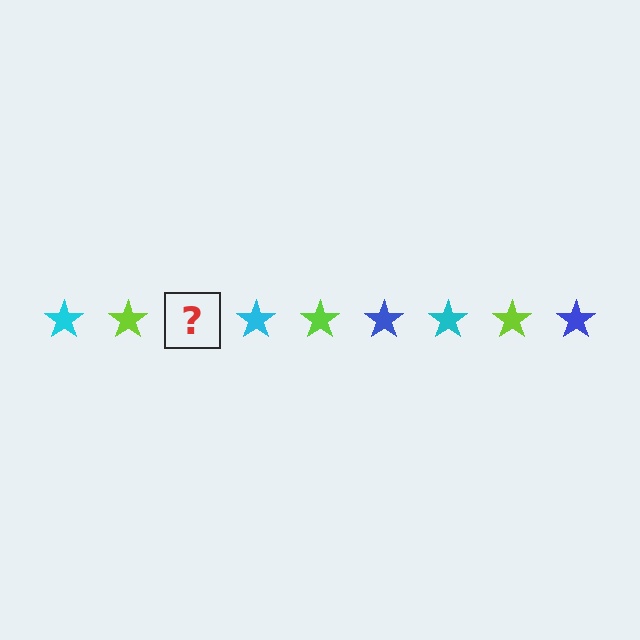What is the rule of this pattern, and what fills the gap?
The rule is that the pattern cycles through cyan, lime, blue stars. The gap should be filled with a blue star.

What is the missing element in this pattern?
The missing element is a blue star.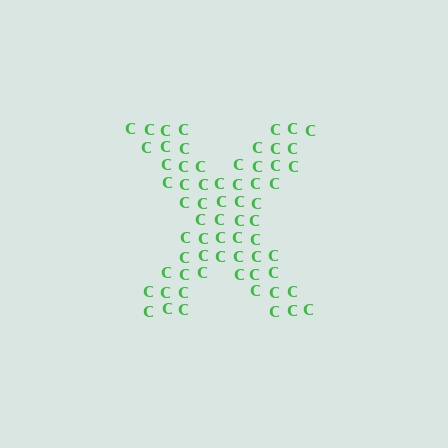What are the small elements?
The small elements are letter C's.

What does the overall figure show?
The overall figure shows the letter X.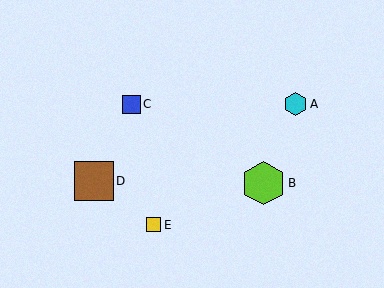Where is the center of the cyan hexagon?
The center of the cyan hexagon is at (295, 104).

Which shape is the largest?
The lime hexagon (labeled B) is the largest.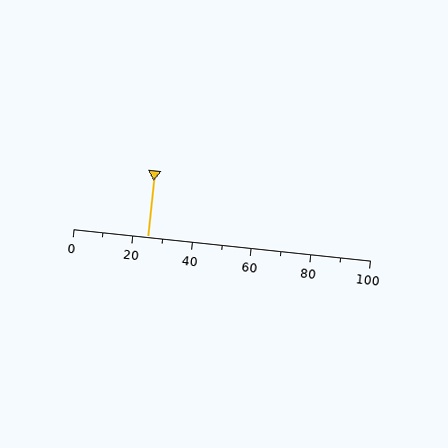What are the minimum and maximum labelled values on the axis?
The axis runs from 0 to 100.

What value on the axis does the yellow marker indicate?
The marker indicates approximately 25.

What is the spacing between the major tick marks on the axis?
The major ticks are spaced 20 apart.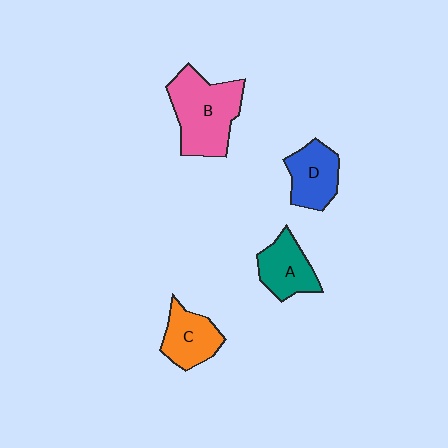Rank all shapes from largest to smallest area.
From largest to smallest: B (pink), D (blue), C (orange), A (teal).